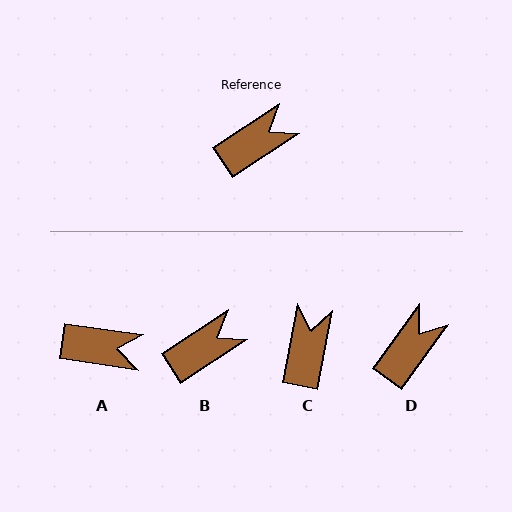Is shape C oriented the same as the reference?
No, it is off by about 46 degrees.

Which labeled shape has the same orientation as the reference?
B.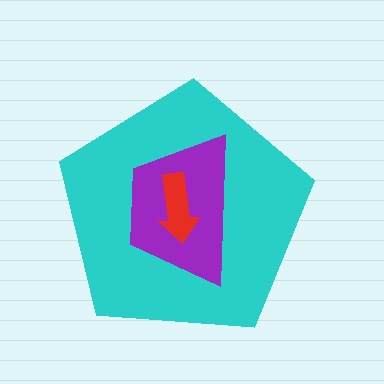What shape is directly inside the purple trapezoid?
The red arrow.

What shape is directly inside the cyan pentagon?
The purple trapezoid.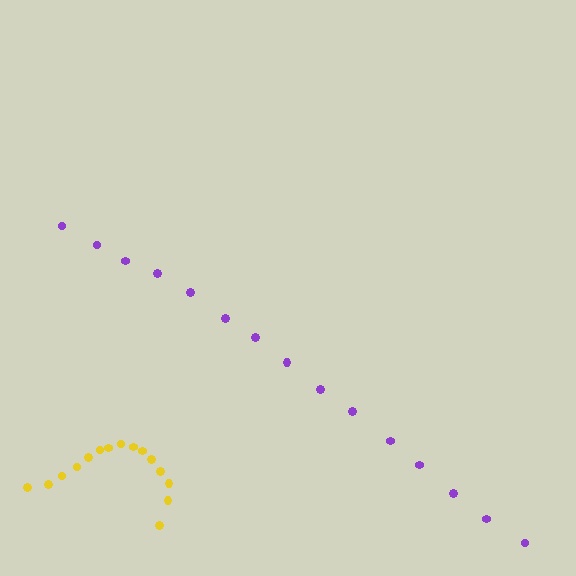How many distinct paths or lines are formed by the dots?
There are 2 distinct paths.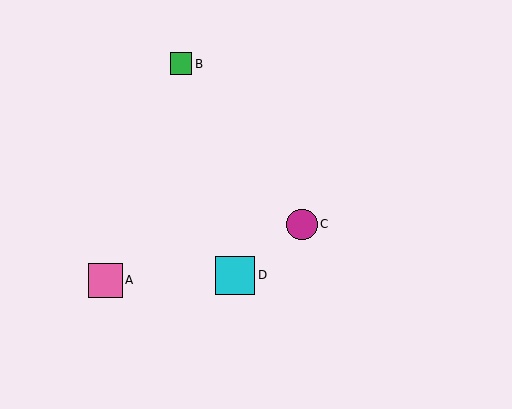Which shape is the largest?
The cyan square (labeled D) is the largest.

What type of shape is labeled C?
Shape C is a magenta circle.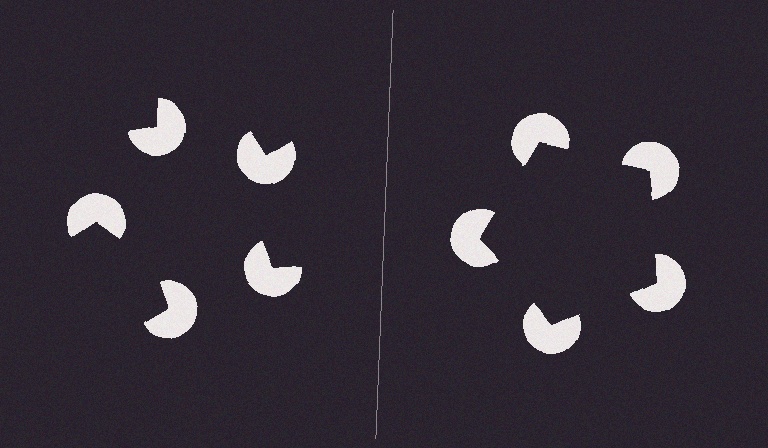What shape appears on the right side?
An illusory pentagon.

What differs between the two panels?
The pac-man discs are positioned identically on both sides; only the wedge orientations differ. On the right they align to a pentagon; on the left they are misaligned.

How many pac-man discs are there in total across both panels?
10 — 5 on each side.